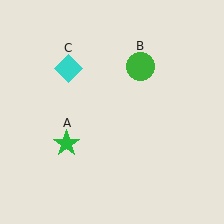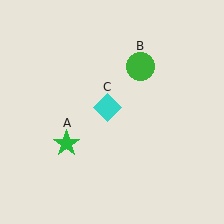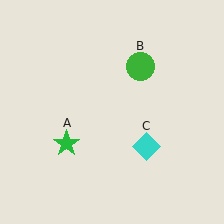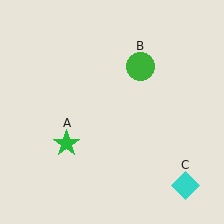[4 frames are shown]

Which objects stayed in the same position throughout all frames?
Green star (object A) and green circle (object B) remained stationary.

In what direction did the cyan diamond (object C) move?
The cyan diamond (object C) moved down and to the right.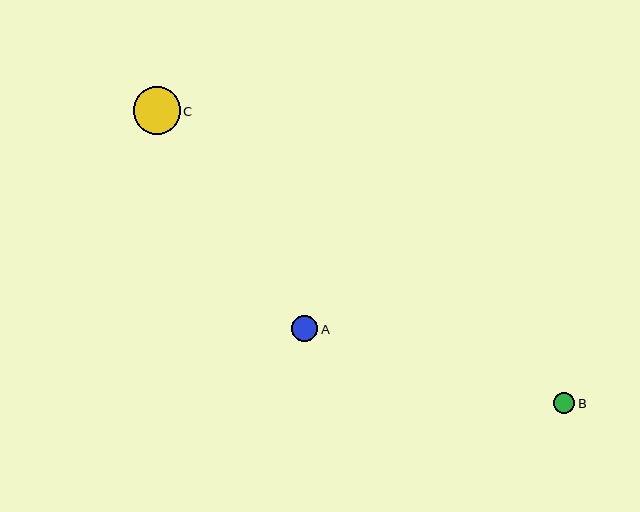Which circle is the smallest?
Circle B is the smallest with a size of approximately 21 pixels.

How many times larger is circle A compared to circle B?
Circle A is approximately 1.2 times the size of circle B.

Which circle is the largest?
Circle C is the largest with a size of approximately 47 pixels.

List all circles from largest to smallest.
From largest to smallest: C, A, B.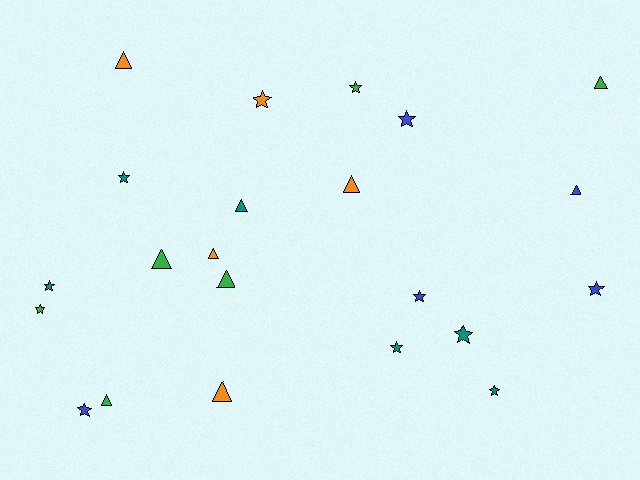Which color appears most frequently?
Teal, with 6 objects.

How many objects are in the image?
There are 22 objects.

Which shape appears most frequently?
Star, with 12 objects.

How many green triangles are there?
There are 4 green triangles.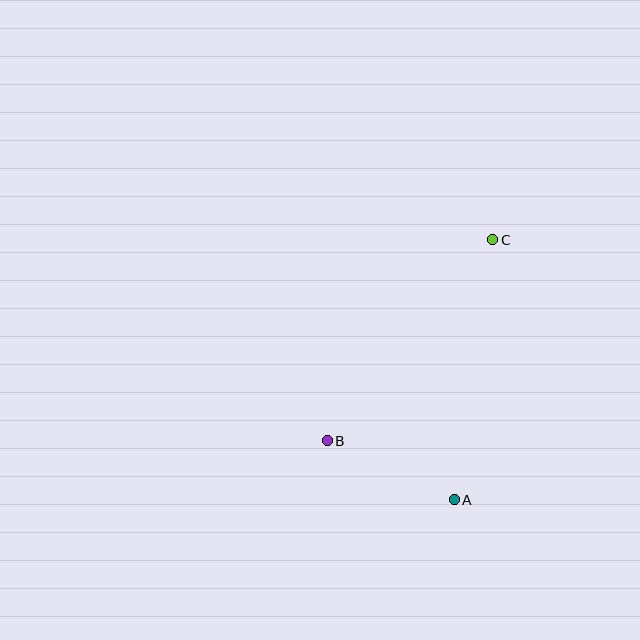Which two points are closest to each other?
Points A and B are closest to each other.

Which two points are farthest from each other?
Points A and C are farthest from each other.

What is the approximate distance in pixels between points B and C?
The distance between B and C is approximately 261 pixels.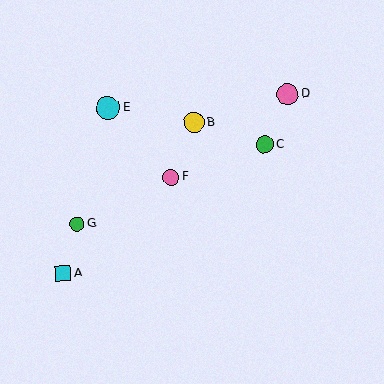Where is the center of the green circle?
The center of the green circle is at (77, 224).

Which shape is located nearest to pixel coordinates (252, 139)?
The green circle (labeled C) at (264, 145) is nearest to that location.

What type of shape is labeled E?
Shape E is a cyan circle.